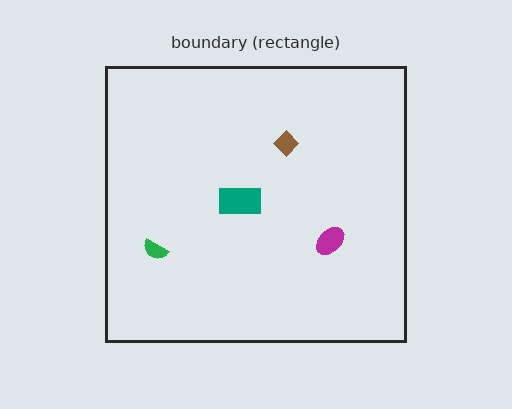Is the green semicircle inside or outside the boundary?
Inside.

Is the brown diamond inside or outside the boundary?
Inside.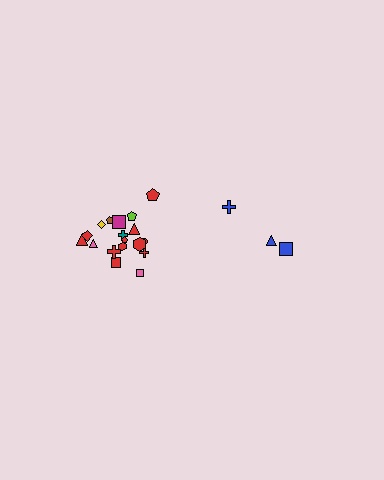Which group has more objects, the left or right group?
The left group.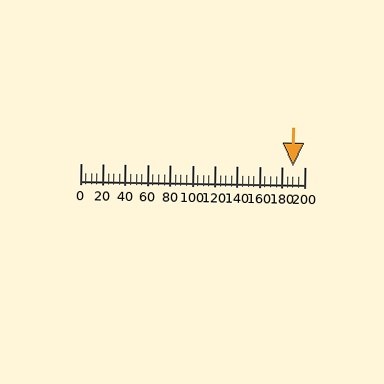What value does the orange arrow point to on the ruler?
The orange arrow points to approximately 190.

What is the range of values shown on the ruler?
The ruler shows values from 0 to 200.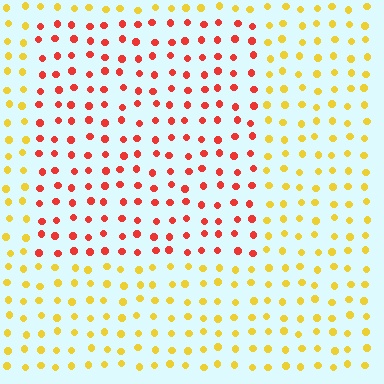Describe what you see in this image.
The image is filled with small yellow elements in a uniform arrangement. A rectangle-shaped region is visible where the elements are tinted to a slightly different hue, forming a subtle color boundary.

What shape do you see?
I see a rectangle.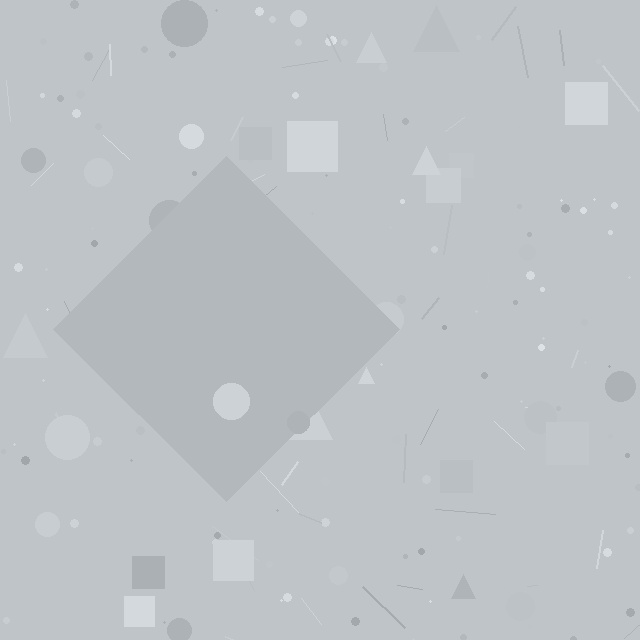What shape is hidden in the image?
A diamond is hidden in the image.